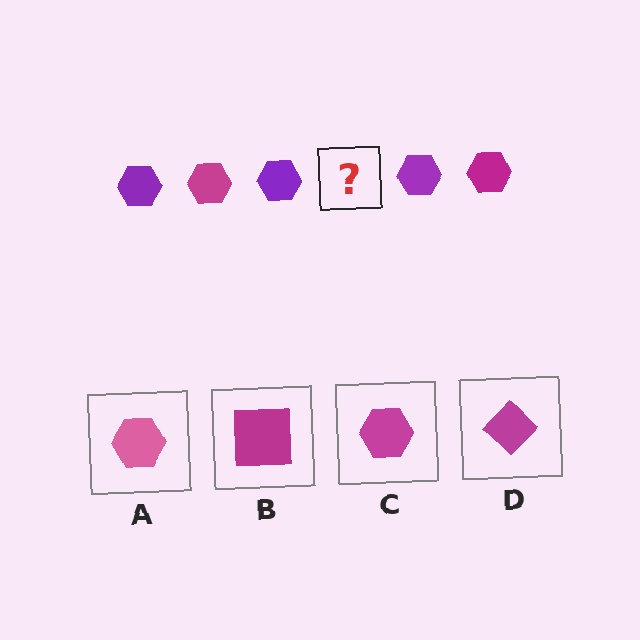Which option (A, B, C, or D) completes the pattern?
C.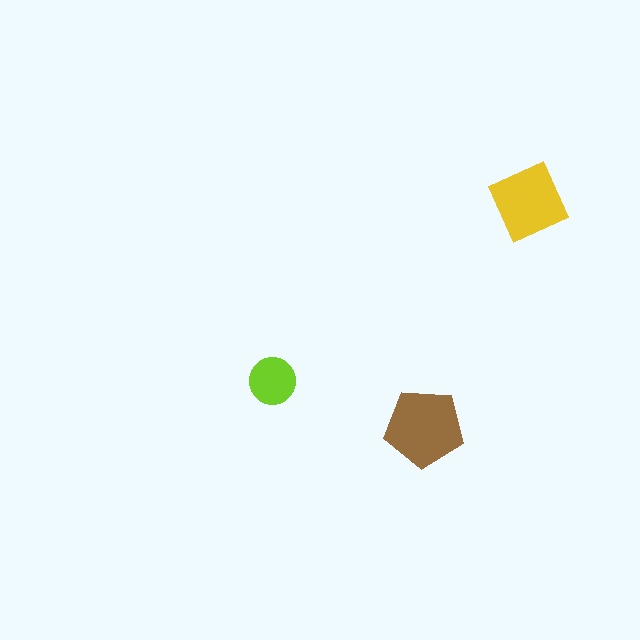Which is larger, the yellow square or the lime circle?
The yellow square.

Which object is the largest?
The brown pentagon.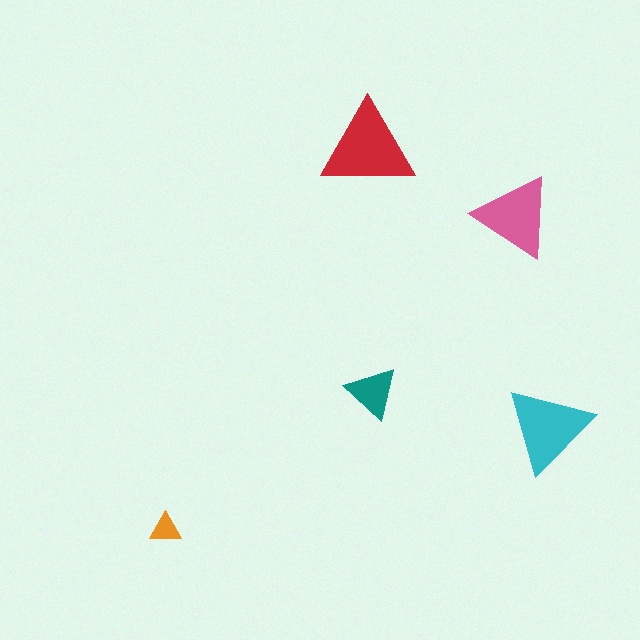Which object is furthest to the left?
The orange triangle is leftmost.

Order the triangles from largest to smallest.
the red one, the cyan one, the pink one, the teal one, the orange one.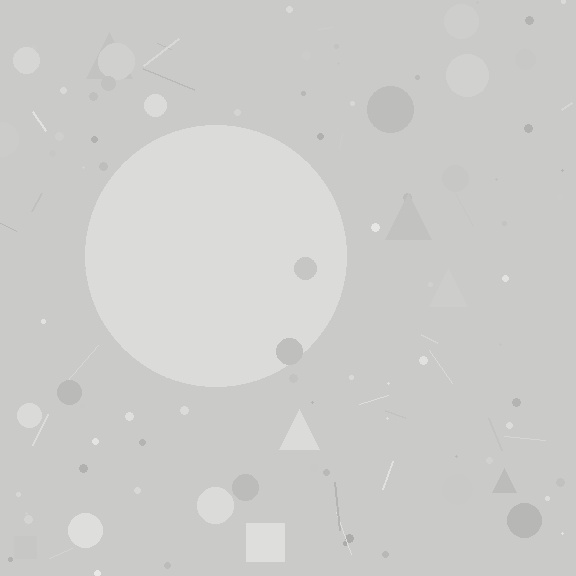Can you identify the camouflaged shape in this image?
The camouflaged shape is a circle.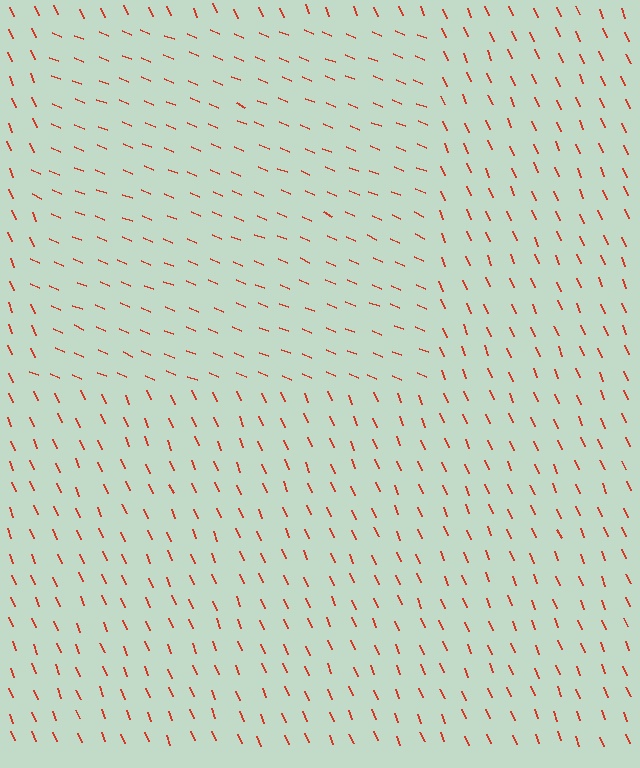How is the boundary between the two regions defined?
The boundary is defined purely by a change in line orientation (approximately 45 degrees difference). All lines are the same color and thickness.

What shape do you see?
I see a rectangle.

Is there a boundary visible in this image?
Yes, there is a texture boundary formed by a change in line orientation.